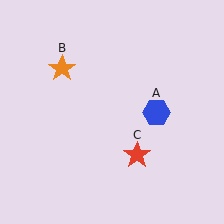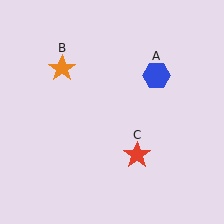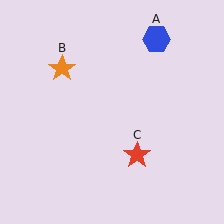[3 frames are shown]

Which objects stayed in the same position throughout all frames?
Orange star (object B) and red star (object C) remained stationary.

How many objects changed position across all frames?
1 object changed position: blue hexagon (object A).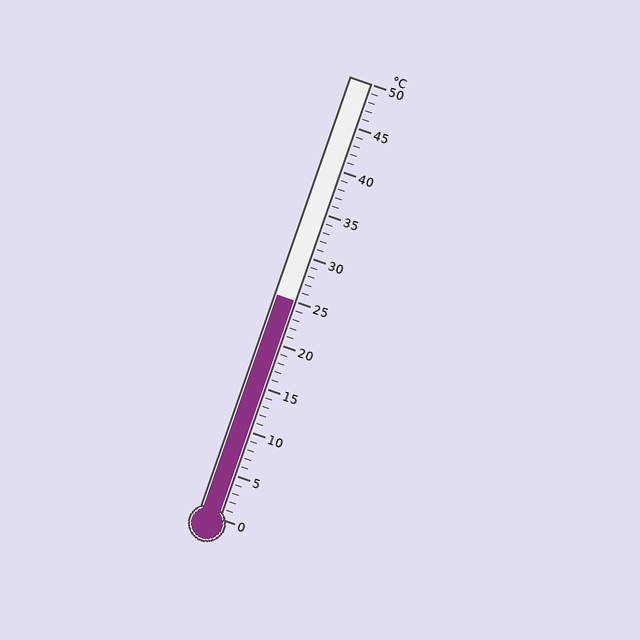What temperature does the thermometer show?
The thermometer shows approximately 25°C.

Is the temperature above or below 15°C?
The temperature is above 15°C.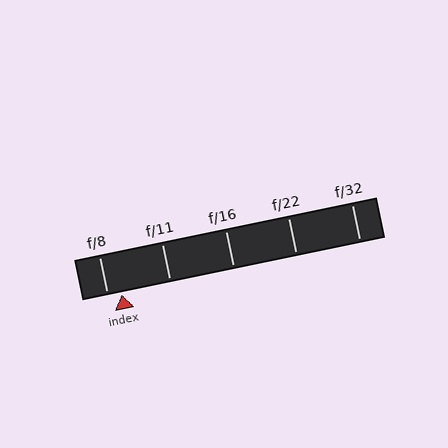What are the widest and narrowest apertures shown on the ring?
The widest aperture shown is f/8 and the narrowest is f/32.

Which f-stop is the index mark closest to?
The index mark is closest to f/8.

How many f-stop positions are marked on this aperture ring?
There are 5 f-stop positions marked.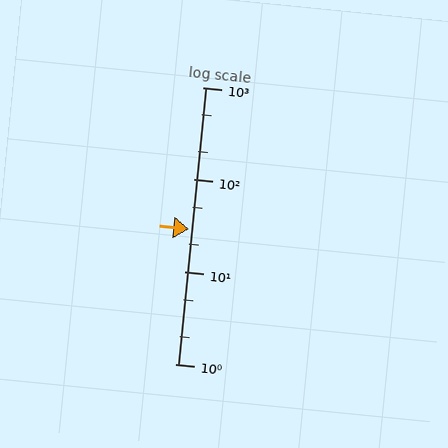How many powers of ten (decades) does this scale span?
The scale spans 3 decades, from 1 to 1000.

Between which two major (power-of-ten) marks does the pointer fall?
The pointer is between 10 and 100.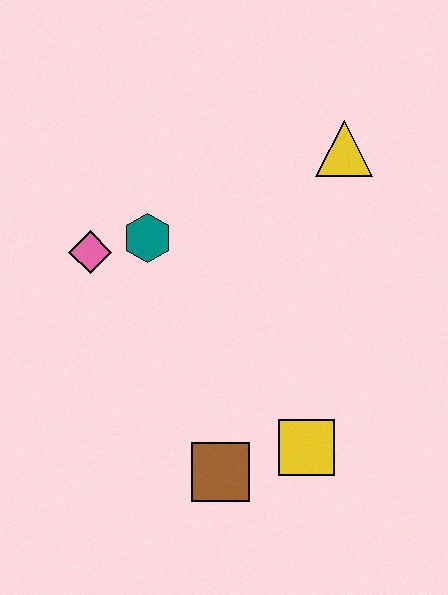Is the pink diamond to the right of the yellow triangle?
No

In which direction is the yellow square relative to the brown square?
The yellow square is to the right of the brown square.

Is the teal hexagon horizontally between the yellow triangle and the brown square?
No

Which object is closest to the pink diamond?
The teal hexagon is closest to the pink diamond.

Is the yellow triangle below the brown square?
No